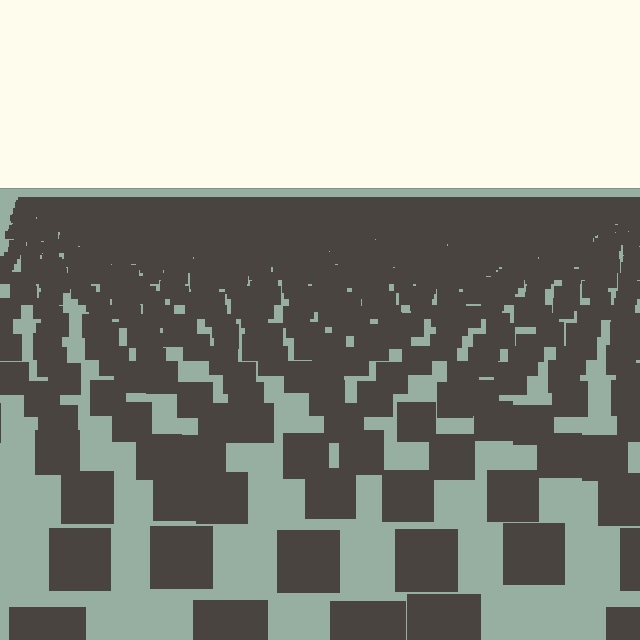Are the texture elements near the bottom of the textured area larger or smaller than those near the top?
Larger. Near the bottom, elements are closer to the viewer and appear at a bigger on-screen size.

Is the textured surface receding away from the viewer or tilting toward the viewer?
The surface is receding away from the viewer. Texture elements get smaller and denser toward the top.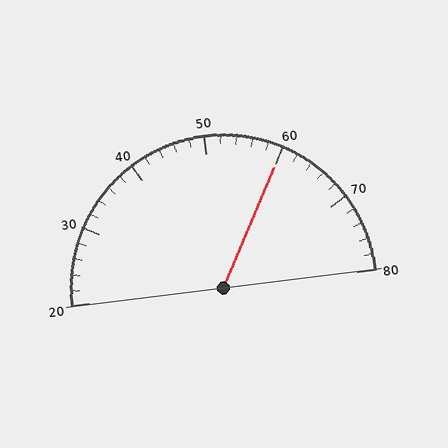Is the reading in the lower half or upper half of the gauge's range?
The reading is in the upper half of the range (20 to 80).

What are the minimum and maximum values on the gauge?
The gauge ranges from 20 to 80.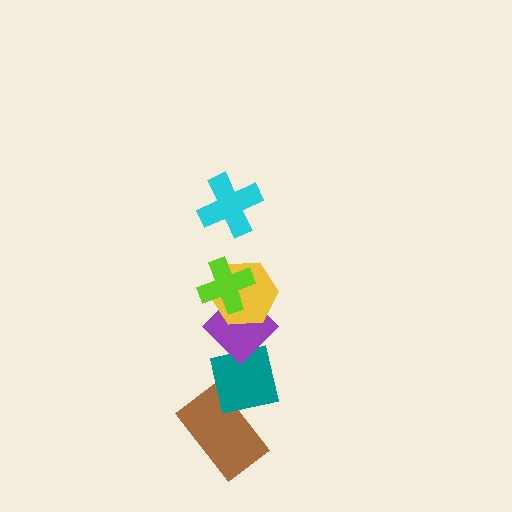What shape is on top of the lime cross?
The cyan cross is on top of the lime cross.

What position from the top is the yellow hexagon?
The yellow hexagon is 3rd from the top.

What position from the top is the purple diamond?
The purple diamond is 4th from the top.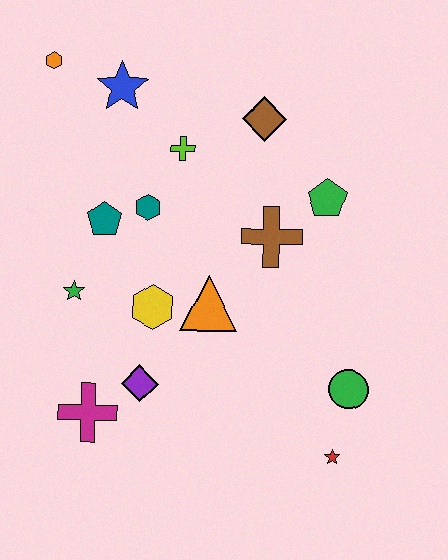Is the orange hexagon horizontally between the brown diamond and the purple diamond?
No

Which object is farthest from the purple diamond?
The orange hexagon is farthest from the purple diamond.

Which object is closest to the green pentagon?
The brown cross is closest to the green pentagon.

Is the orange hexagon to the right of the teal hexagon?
No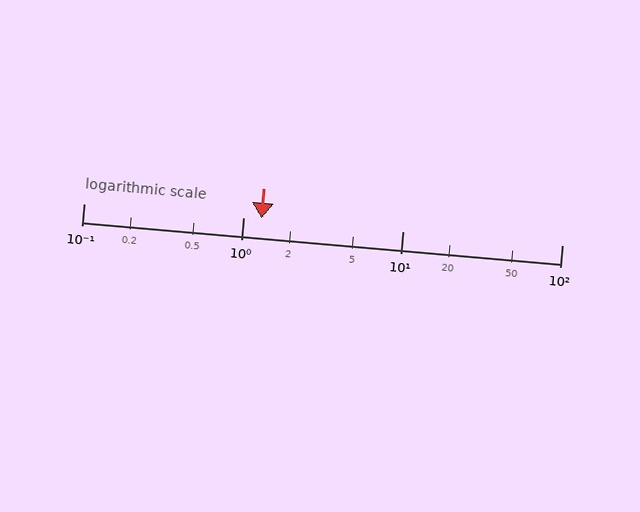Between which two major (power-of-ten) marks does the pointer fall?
The pointer is between 1 and 10.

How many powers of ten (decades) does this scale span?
The scale spans 3 decades, from 0.1 to 100.